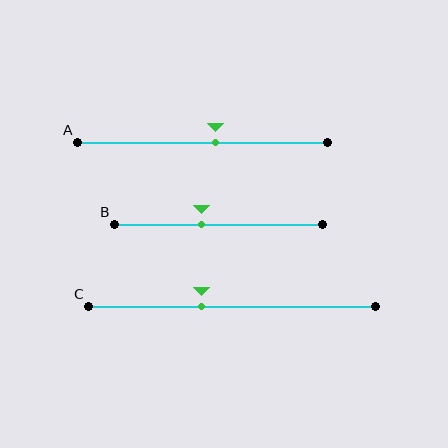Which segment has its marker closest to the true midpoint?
Segment A has its marker closest to the true midpoint.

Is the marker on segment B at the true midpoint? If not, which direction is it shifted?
No, the marker on segment B is shifted to the left by about 8% of the segment length.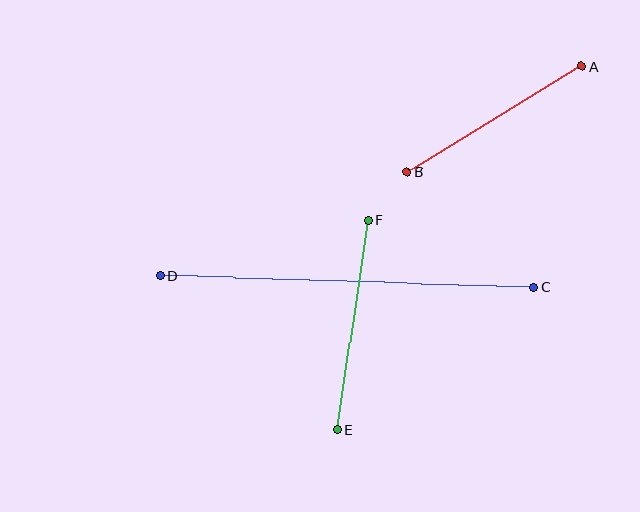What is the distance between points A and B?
The distance is approximately 204 pixels.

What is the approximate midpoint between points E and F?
The midpoint is at approximately (353, 325) pixels.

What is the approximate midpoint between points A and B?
The midpoint is at approximately (495, 119) pixels.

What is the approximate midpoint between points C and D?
The midpoint is at approximately (347, 282) pixels.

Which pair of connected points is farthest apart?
Points C and D are farthest apart.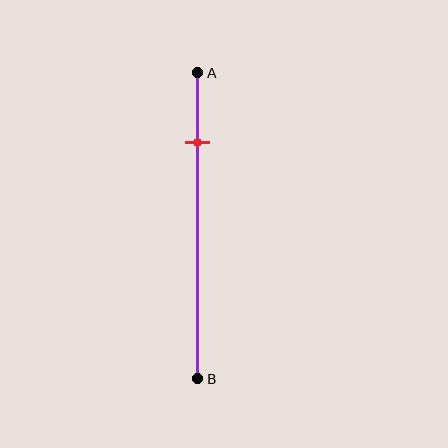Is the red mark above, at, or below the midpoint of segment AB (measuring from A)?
The red mark is above the midpoint of segment AB.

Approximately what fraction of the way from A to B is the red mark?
The red mark is approximately 25% of the way from A to B.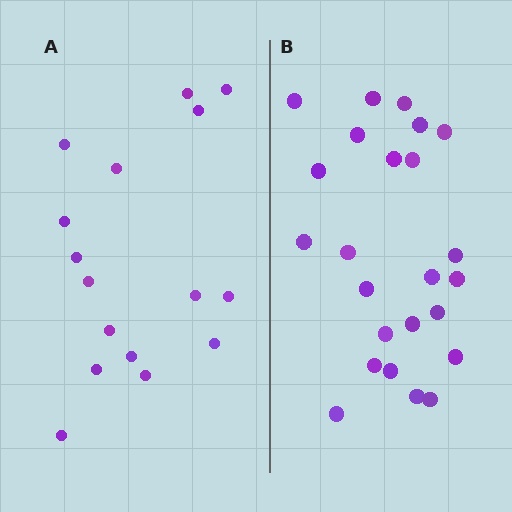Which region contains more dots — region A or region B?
Region B (the right region) has more dots.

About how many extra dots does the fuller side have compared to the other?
Region B has roughly 8 or so more dots than region A.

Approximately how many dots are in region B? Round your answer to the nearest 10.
About 20 dots. (The exact count is 24, which rounds to 20.)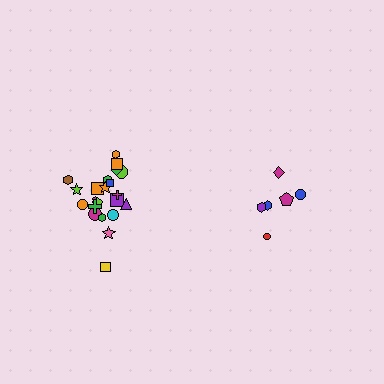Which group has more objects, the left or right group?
The left group.